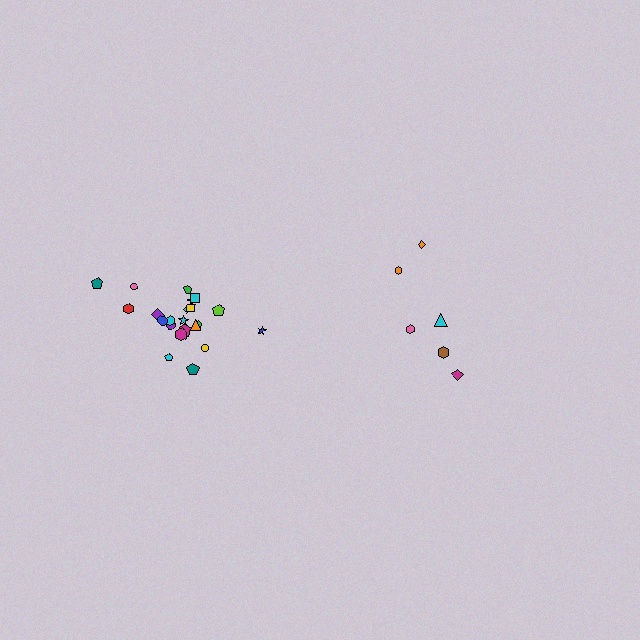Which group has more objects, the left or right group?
The left group.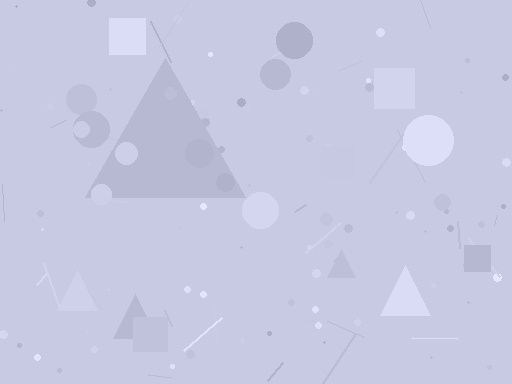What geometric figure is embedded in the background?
A triangle is embedded in the background.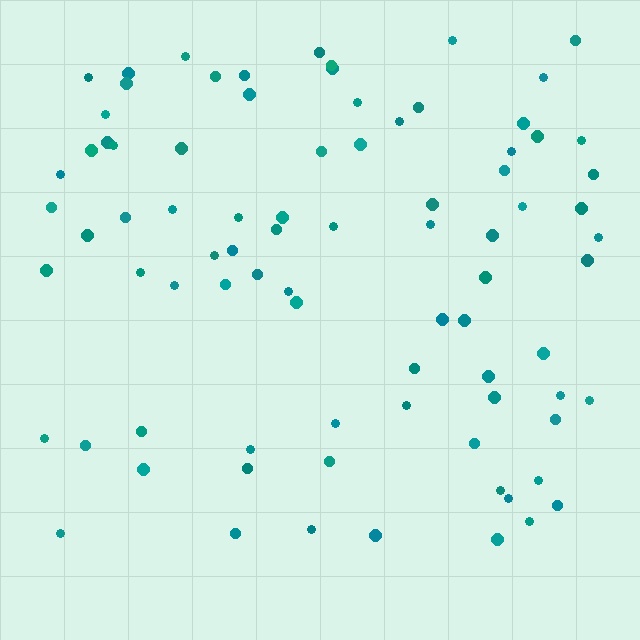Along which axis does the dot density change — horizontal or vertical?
Vertical.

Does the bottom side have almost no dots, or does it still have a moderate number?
Still a moderate number, just noticeably fewer than the top.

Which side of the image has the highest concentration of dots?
The top.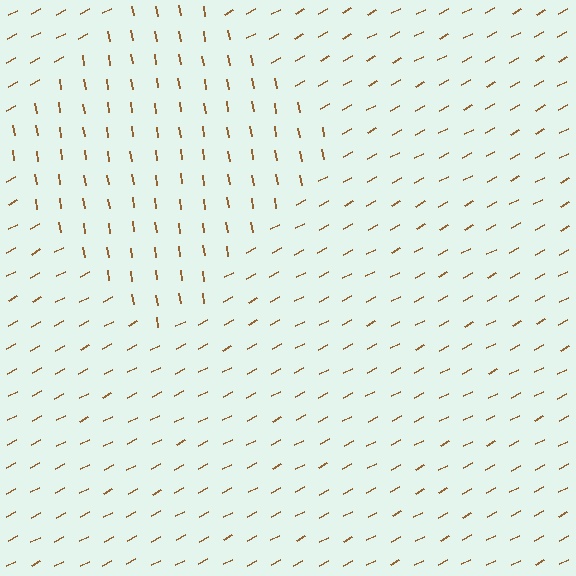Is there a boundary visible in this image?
Yes, there is a texture boundary formed by a change in line orientation.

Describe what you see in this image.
The image is filled with small brown line segments. A diamond region in the image has lines oriented differently from the surrounding lines, creating a visible texture boundary.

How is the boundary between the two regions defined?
The boundary is defined purely by a change in line orientation (approximately 71 degrees difference). All lines are the same color and thickness.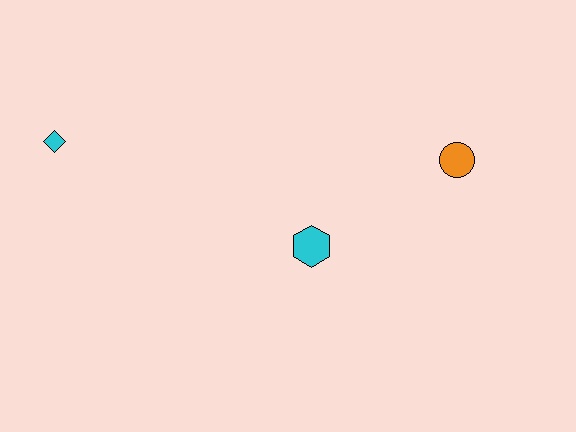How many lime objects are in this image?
There are no lime objects.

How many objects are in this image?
There are 3 objects.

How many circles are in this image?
There is 1 circle.